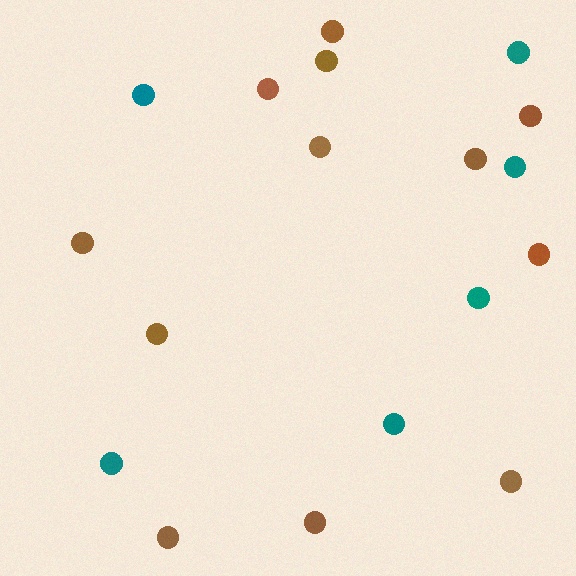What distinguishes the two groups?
There are 2 groups: one group of brown circles (12) and one group of teal circles (6).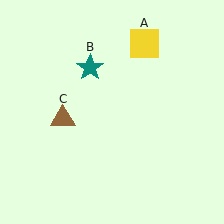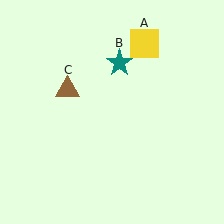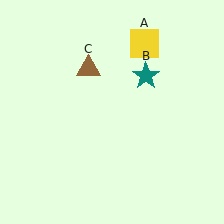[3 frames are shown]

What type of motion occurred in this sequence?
The teal star (object B), brown triangle (object C) rotated clockwise around the center of the scene.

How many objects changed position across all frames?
2 objects changed position: teal star (object B), brown triangle (object C).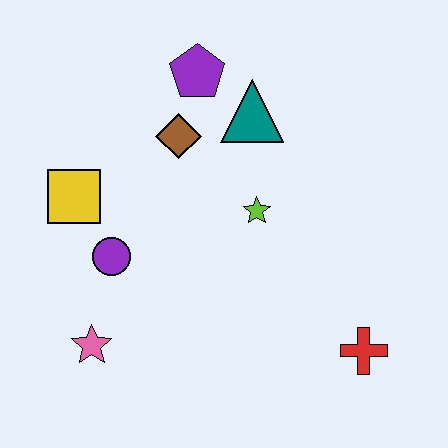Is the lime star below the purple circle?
No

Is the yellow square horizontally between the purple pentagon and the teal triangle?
No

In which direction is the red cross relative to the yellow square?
The red cross is to the right of the yellow square.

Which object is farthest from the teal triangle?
The pink star is farthest from the teal triangle.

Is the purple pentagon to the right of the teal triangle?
No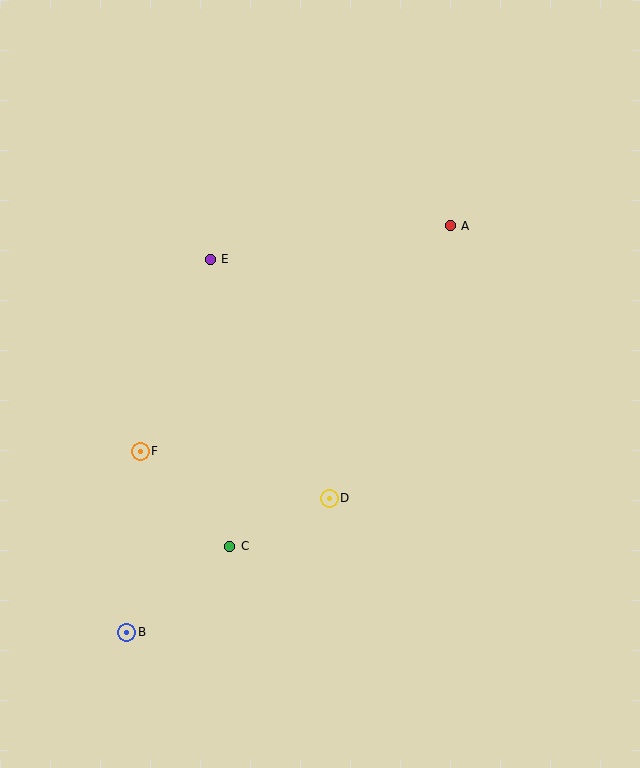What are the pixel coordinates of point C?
Point C is at (230, 546).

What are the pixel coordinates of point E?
Point E is at (210, 259).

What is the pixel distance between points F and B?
The distance between F and B is 181 pixels.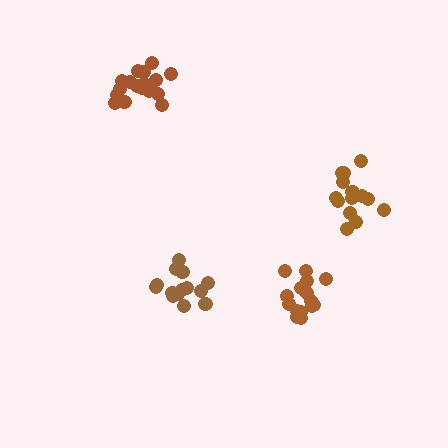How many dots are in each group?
Group 1: 15 dots, Group 2: 14 dots, Group 3: 18 dots, Group 4: 18 dots (65 total).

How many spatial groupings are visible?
There are 4 spatial groupings.